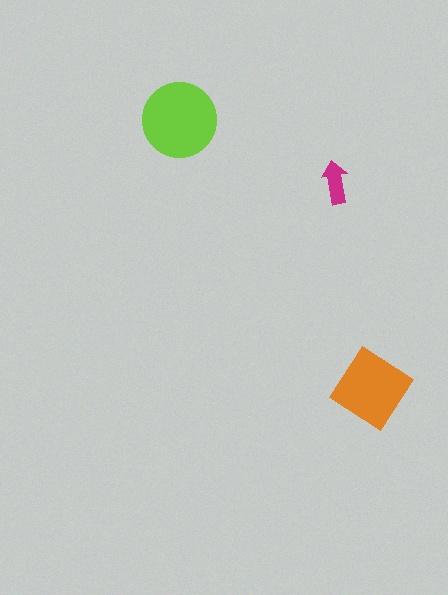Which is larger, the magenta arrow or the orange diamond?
The orange diamond.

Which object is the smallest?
The magenta arrow.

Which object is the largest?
The lime circle.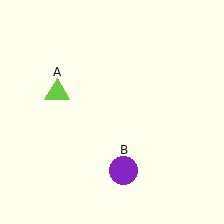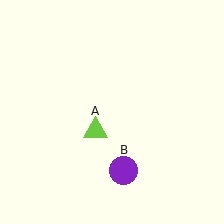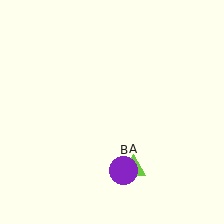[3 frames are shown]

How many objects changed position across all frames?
1 object changed position: lime triangle (object A).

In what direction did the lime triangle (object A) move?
The lime triangle (object A) moved down and to the right.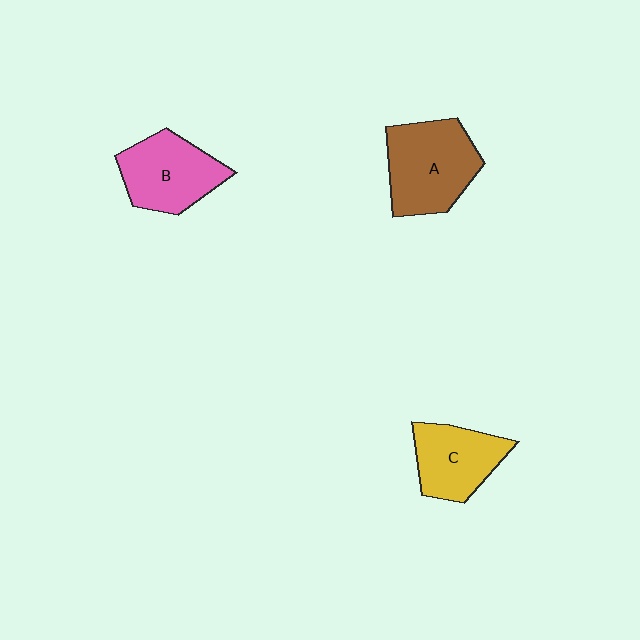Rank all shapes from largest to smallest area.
From largest to smallest: A (brown), B (pink), C (yellow).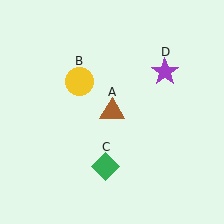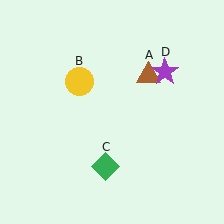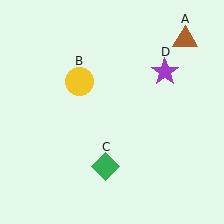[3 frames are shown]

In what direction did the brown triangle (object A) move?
The brown triangle (object A) moved up and to the right.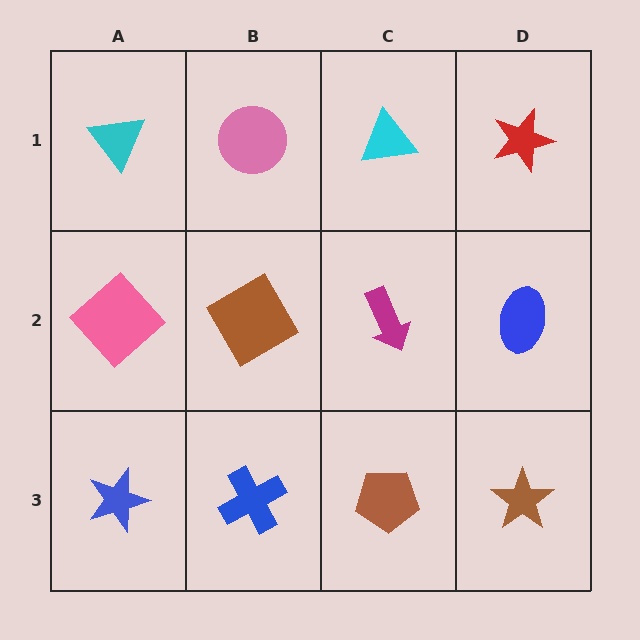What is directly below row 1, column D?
A blue ellipse.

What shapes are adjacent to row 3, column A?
A pink diamond (row 2, column A), a blue cross (row 3, column B).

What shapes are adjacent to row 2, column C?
A cyan triangle (row 1, column C), a brown pentagon (row 3, column C), a brown diamond (row 2, column B), a blue ellipse (row 2, column D).